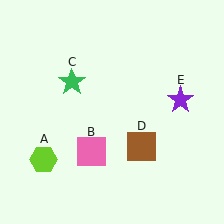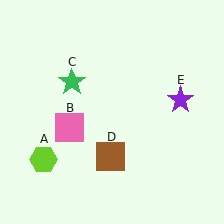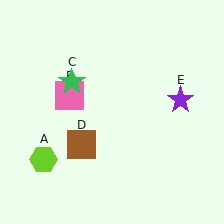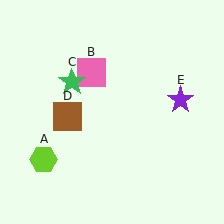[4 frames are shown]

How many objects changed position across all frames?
2 objects changed position: pink square (object B), brown square (object D).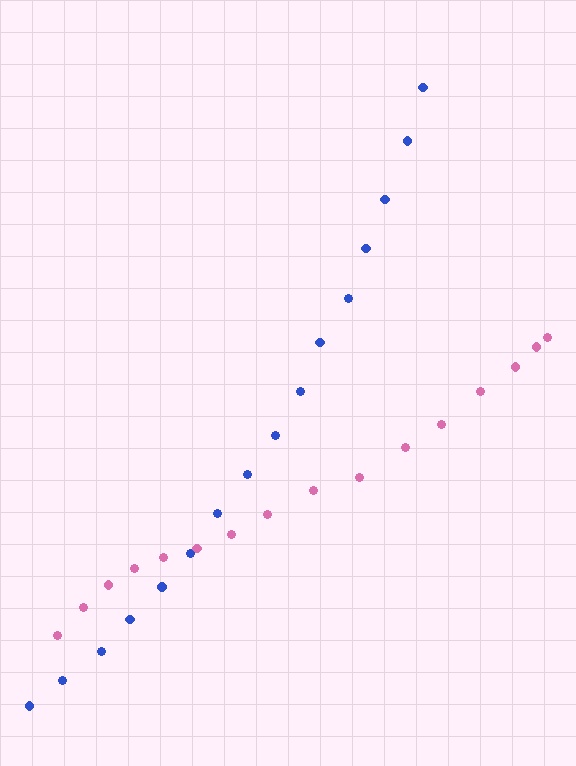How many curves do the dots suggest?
There are 2 distinct paths.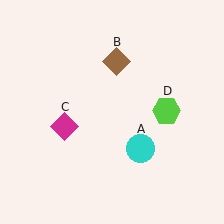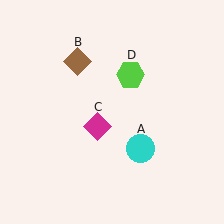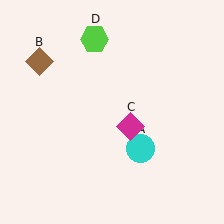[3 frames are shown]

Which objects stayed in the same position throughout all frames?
Cyan circle (object A) remained stationary.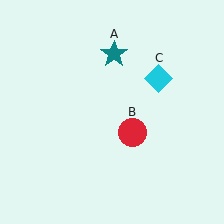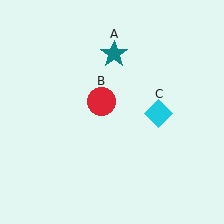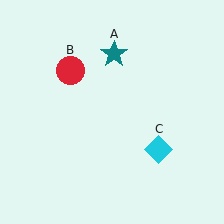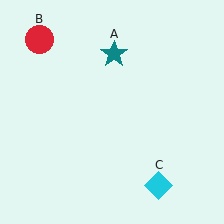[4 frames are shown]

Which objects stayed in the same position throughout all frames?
Teal star (object A) remained stationary.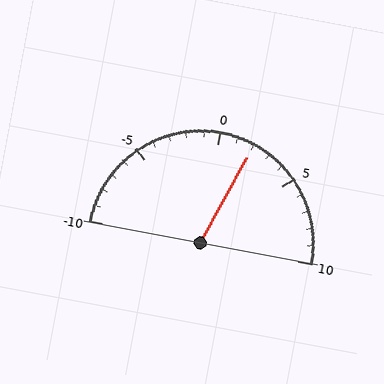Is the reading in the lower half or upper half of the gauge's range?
The reading is in the upper half of the range (-10 to 10).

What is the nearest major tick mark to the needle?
The nearest major tick mark is 0.